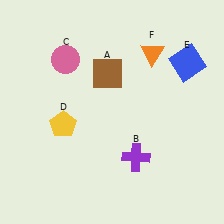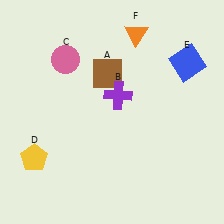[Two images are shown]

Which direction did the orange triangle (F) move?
The orange triangle (F) moved up.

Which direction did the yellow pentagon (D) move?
The yellow pentagon (D) moved down.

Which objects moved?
The objects that moved are: the purple cross (B), the yellow pentagon (D), the orange triangle (F).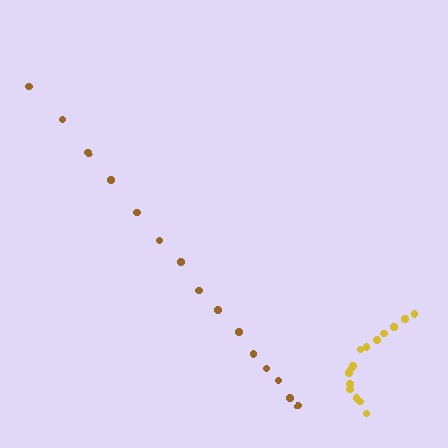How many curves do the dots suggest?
There are 2 distinct paths.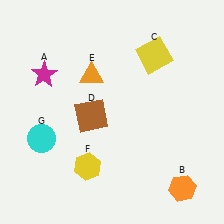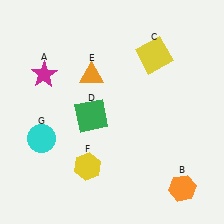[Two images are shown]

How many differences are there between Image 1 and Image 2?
There is 1 difference between the two images.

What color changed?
The square (D) changed from brown in Image 1 to green in Image 2.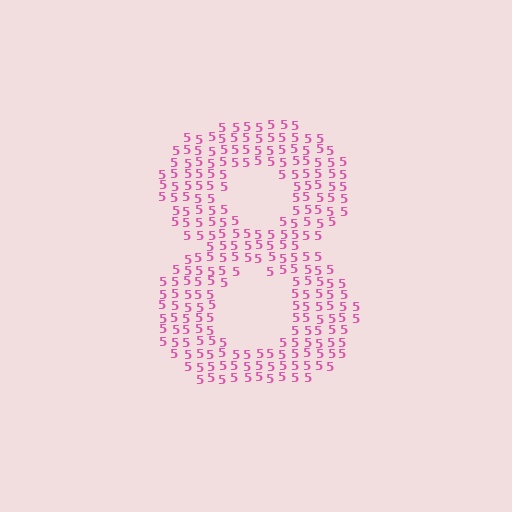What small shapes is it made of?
It is made of small digit 5's.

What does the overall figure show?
The overall figure shows the digit 8.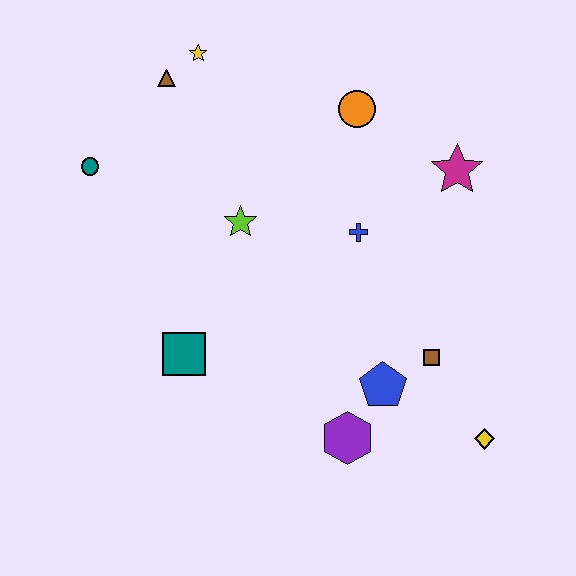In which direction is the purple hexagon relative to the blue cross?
The purple hexagon is below the blue cross.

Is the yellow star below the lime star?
No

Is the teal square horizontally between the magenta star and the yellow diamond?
No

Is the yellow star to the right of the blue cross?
No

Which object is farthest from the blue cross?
The teal circle is farthest from the blue cross.